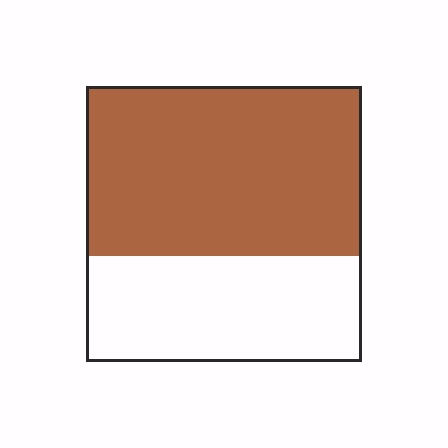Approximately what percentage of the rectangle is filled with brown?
Approximately 60%.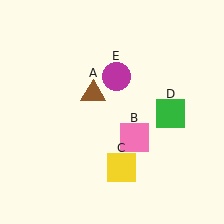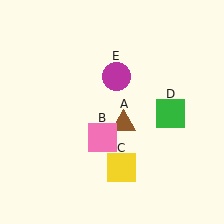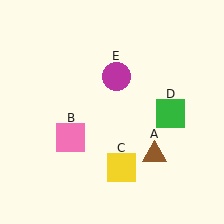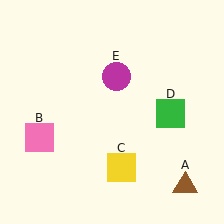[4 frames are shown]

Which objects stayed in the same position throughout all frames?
Yellow square (object C) and green square (object D) and magenta circle (object E) remained stationary.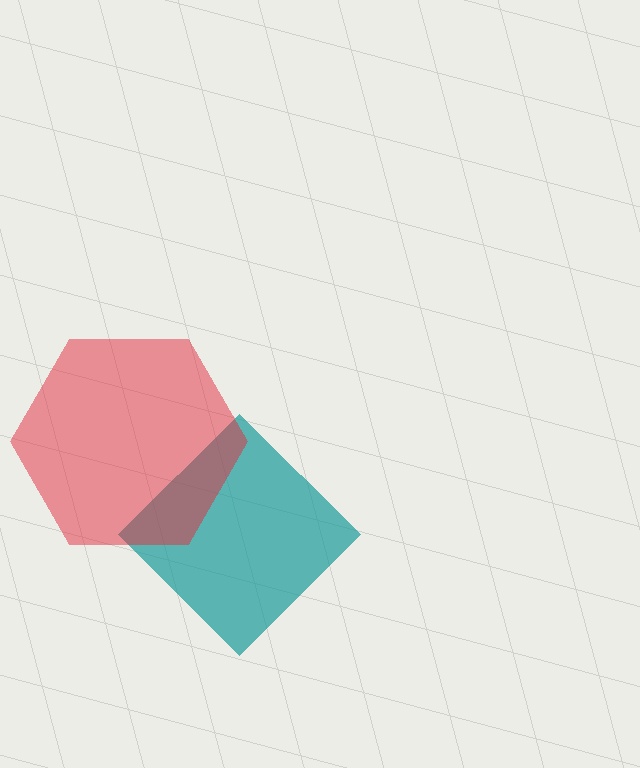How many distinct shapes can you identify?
There are 2 distinct shapes: a teal diamond, a red hexagon.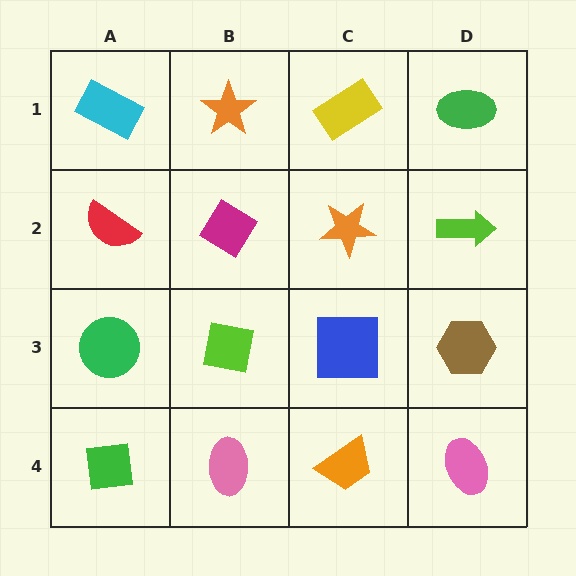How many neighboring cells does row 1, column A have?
2.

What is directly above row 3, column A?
A red semicircle.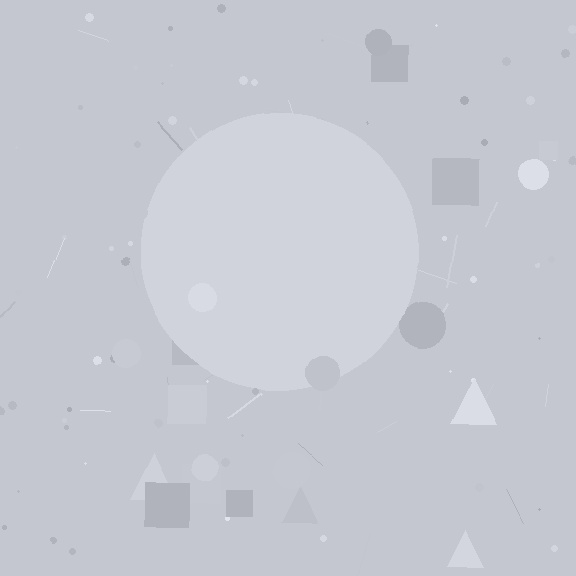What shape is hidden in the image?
A circle is hidden in the image.